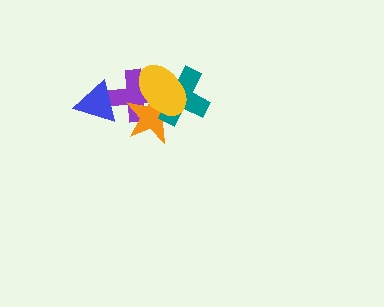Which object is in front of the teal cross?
The yellow ellipse is in front of the teal cross.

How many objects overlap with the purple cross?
4 objects overlap with the purple cross.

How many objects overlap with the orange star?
3 objects overlap with the orange star.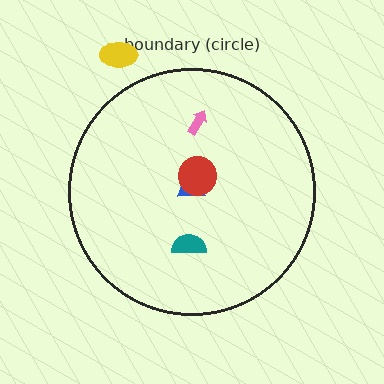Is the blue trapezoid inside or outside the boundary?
Inside.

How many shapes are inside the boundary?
4 inside, 1 outside.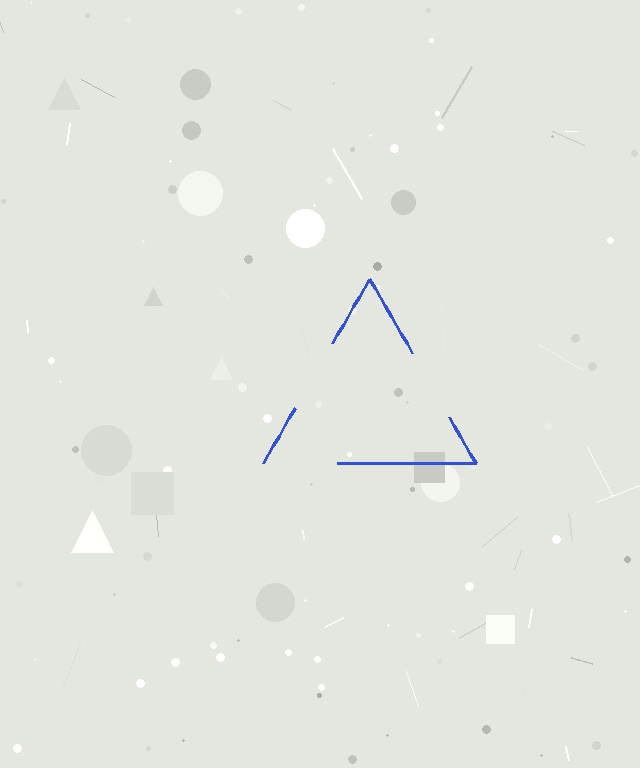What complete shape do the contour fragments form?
The contour fragments form a triangle.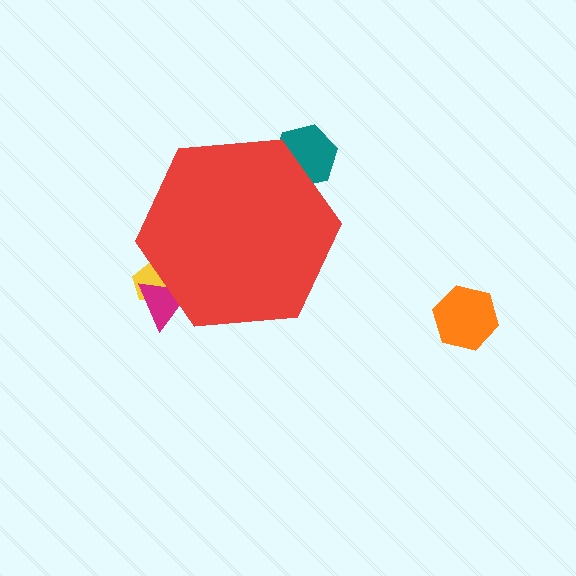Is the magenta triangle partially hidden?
Yes, the magenta triangle is partially hidden behind the red hexagon.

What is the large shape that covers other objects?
A red hexagon.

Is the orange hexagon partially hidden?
No, the orange hexagon is fully visible.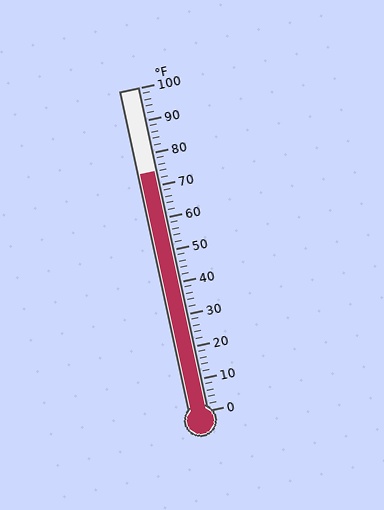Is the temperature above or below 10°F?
The temperature is above 10°F.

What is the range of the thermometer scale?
The thermometer scale ranges from 0°F to 100°F.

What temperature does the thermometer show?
The thermometer shows approximately 74°F.